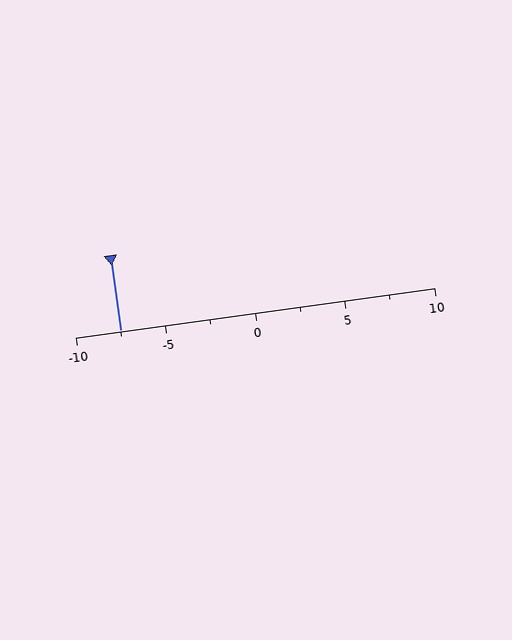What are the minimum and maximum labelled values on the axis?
The axis runs from -10 to 10.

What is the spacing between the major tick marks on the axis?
The major ticks are spaced 5 apart.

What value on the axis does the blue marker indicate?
The marker indicates approximately -7.5.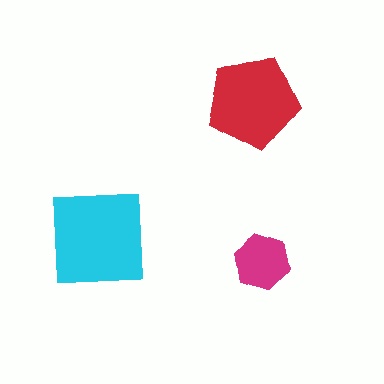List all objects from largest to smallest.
The cyan square, the red pentagon, the magenta hexagon.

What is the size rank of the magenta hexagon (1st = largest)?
3rd.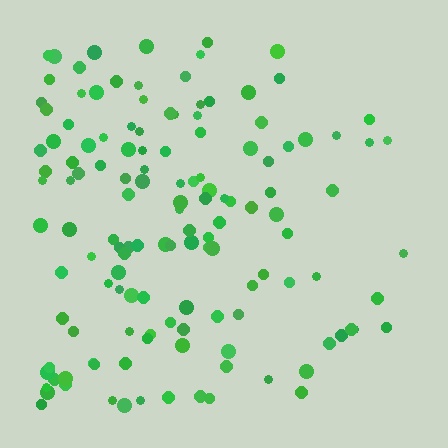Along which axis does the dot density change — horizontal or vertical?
Horizontal.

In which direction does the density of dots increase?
From right to left, with the left side densest.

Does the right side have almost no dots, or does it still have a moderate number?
Still a moderate number, just noticeably fewer than the left.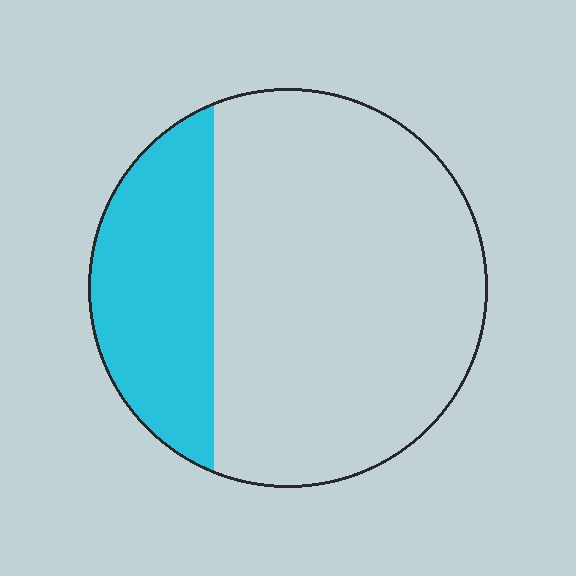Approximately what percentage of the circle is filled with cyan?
Approximately 25%.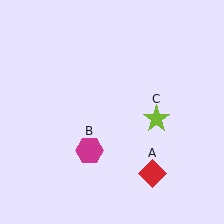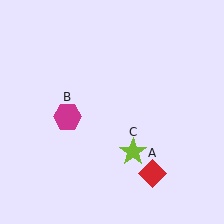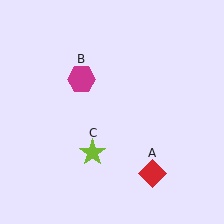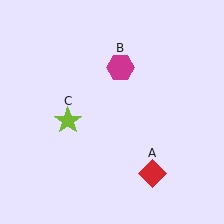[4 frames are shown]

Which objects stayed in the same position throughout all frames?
Red diamond (object A) remained stationary.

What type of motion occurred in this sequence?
The magenta hexagon (object B), lime star (object C) rotated clockwise around the center of the scene.